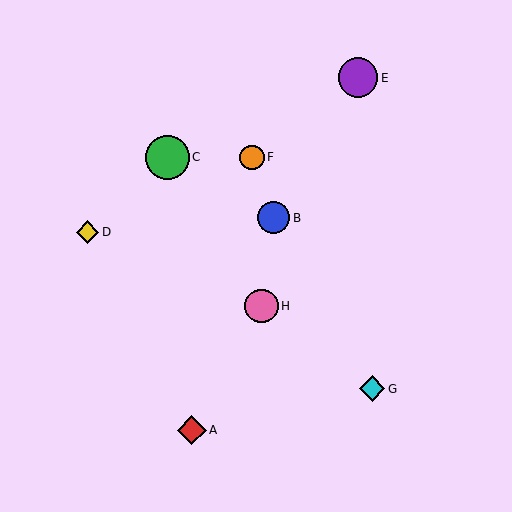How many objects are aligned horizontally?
2 objects (C, F) are aligned horizontally.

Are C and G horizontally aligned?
No, C is at y≈157 and G is at y≈389.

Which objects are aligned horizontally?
Objects C, F are aligned horizontally.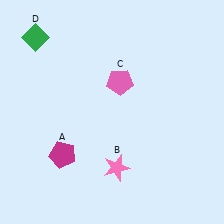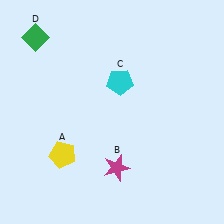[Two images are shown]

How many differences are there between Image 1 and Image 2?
There are 3 differences between the two images.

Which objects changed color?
A changed from magenta to yellow. B changed from pink to magenta. C changed from pink to cyan.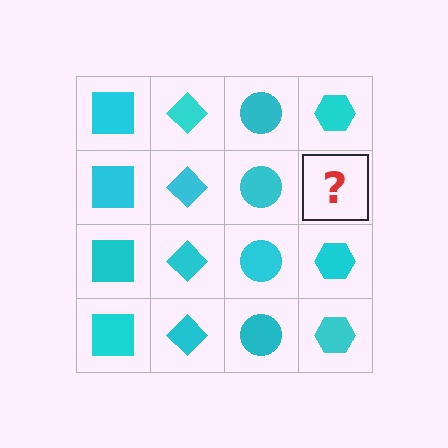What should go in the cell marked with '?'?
The missing cell should contain a cyan hexagon.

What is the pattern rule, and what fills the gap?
The rule is that each column has a consistent shape. The gap should be filled with a cyan hexagon.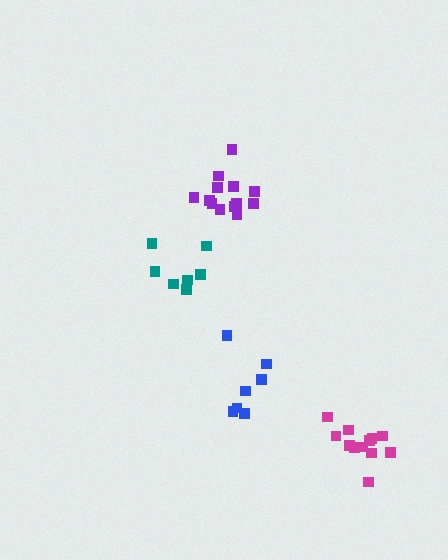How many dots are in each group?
Group 1: 12 dots, Group 2: 7 dots, Group 3: 7 dots, Group 4: 13 dots (39 total).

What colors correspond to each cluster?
The clusters are colored: magenta, blue, teal, purple.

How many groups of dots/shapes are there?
There are 4 groups.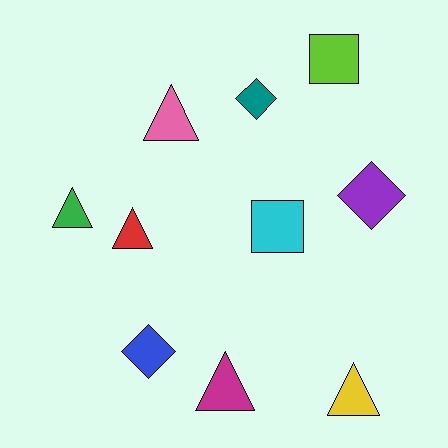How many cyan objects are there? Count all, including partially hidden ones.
There is 1 cyan object.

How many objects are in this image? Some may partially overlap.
There are 10 objects.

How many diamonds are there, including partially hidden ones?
There are 3 diamonds.